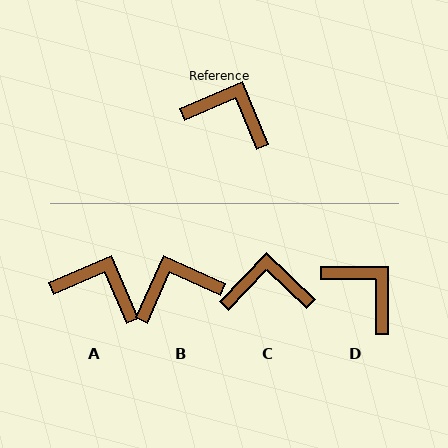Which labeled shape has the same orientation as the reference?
A.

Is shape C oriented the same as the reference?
No, it is off by about 24 degrees.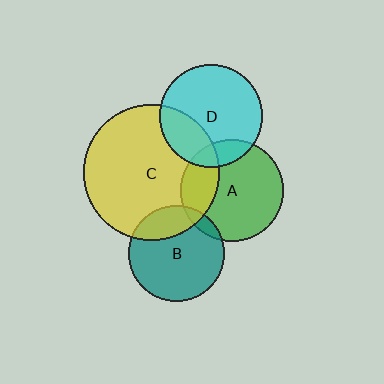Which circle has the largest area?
Circle C (yellow).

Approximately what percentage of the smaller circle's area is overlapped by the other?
Approximately 15%.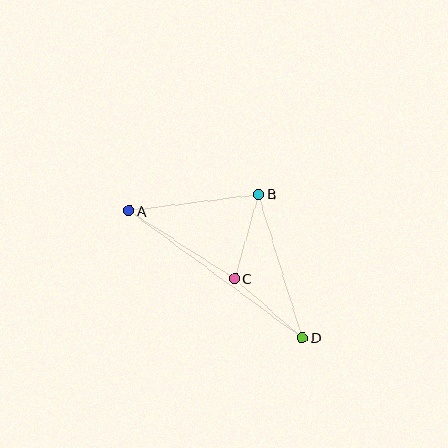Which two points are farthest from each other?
Points A and D are farthest from each other.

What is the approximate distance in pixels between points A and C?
The distance between A and C is approximately 125 pixels.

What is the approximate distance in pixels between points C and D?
The distance between C and D is approximately 90 pixels.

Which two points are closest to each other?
Points B and C are closest to each other.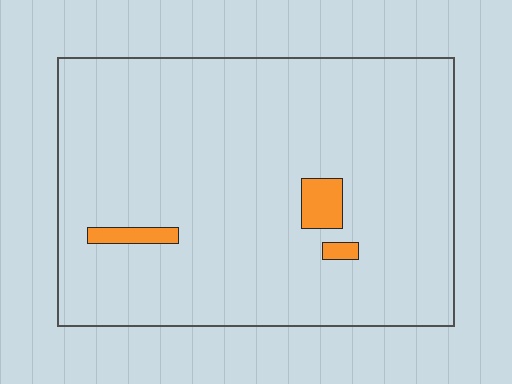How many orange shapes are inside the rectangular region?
3.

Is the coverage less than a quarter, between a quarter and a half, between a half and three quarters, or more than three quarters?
Less than a quarter.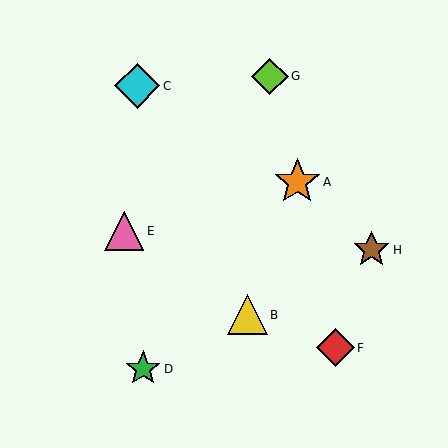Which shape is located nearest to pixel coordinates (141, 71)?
The cyan diamond (labeled C) at (137, 86) is nearest to that location.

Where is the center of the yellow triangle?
The center of the yellow triangle is at (247, 315).